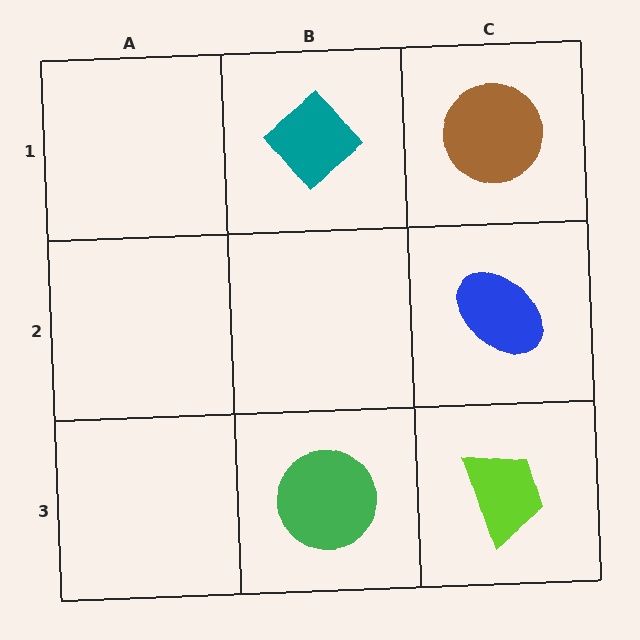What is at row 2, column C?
A blue ellipse.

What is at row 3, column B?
A green circle.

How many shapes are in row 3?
2 shapes.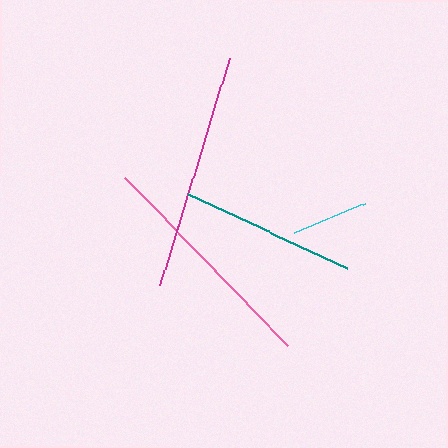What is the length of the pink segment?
The pink segment is approximately 233 pixels long.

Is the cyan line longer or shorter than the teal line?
The teal line is longer than the cyan line.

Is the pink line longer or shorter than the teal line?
The pink line is longer than the teal line.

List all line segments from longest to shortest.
From longest to shortest: magenta, pink, teal, cyan.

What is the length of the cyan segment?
The cyan segment is approximately 76 pixels long.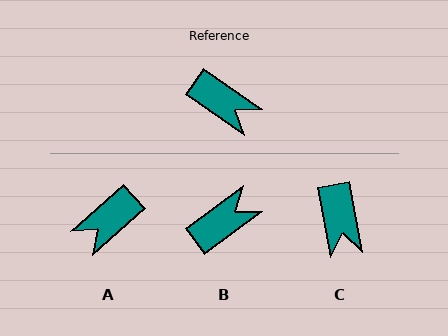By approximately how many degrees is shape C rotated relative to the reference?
Approximately 45 degrees clockwise.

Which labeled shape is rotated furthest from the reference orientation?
A, about 103 degrees away.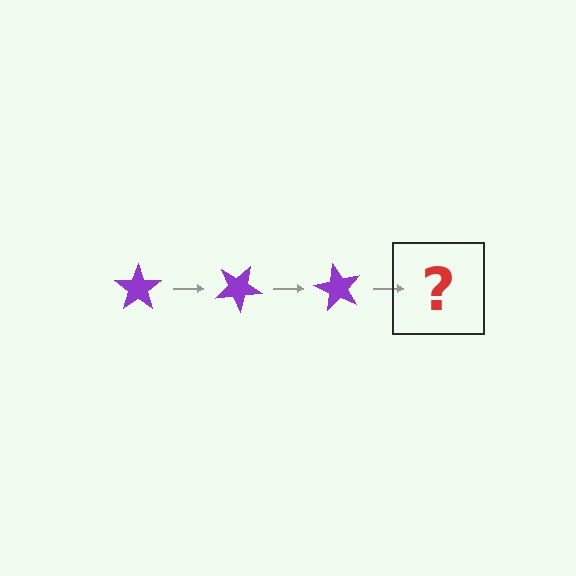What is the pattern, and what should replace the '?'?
The pattern is that the star rotates 30 degrees each step. The '?' should be a purple star rotated 90 degrees.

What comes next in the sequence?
The next element should be a purple star rotated 90 degrees.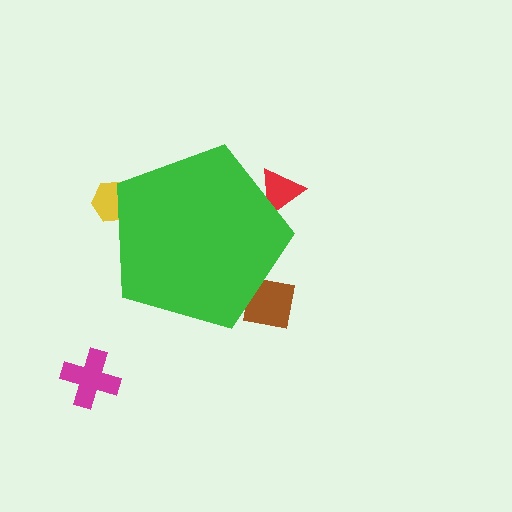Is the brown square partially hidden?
Yes, the brown square is partially hidden behind the green pentagon.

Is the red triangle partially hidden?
Yes, the red triangle is partially hidden behind the green pentagon.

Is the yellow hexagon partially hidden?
Yes, the yellow hexagon is partially hidden behind the green pentagon.